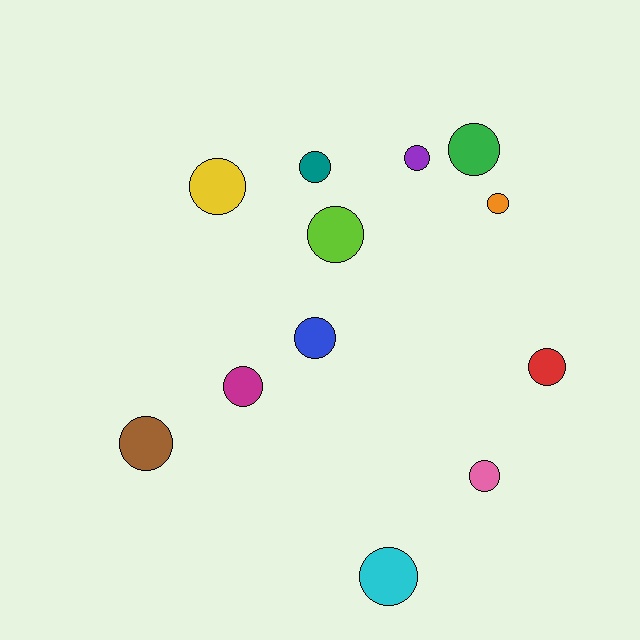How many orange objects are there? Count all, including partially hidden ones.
There is 1 orange object.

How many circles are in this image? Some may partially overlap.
There are 12 circles.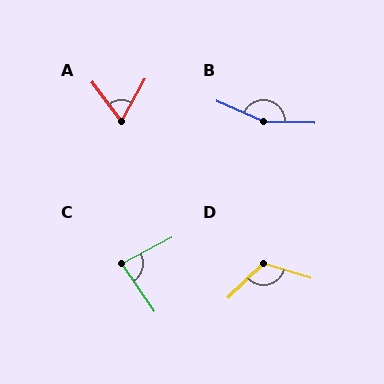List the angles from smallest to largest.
A (65°), C (83°), D (120°), B (158°).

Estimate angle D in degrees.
Approximately 120 degrees.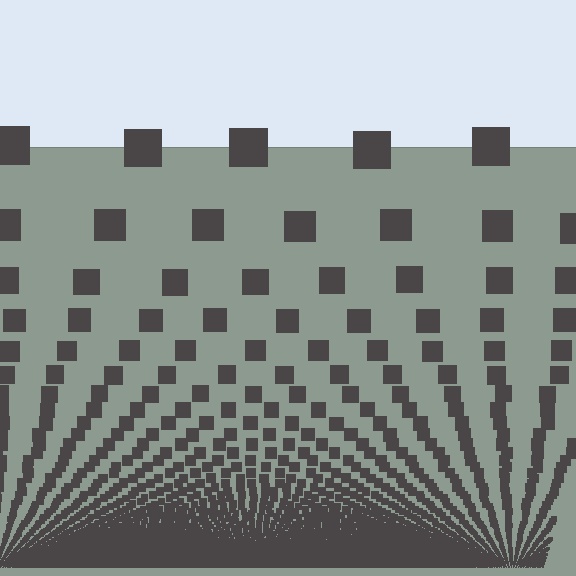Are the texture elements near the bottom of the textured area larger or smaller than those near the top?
Smaller. The gradient is inverted — elements near the bottom are smaller and denser.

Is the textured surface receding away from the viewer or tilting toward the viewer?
The surface appears to tilt toward the viewer. Texture elements get larger and sparser toward the top.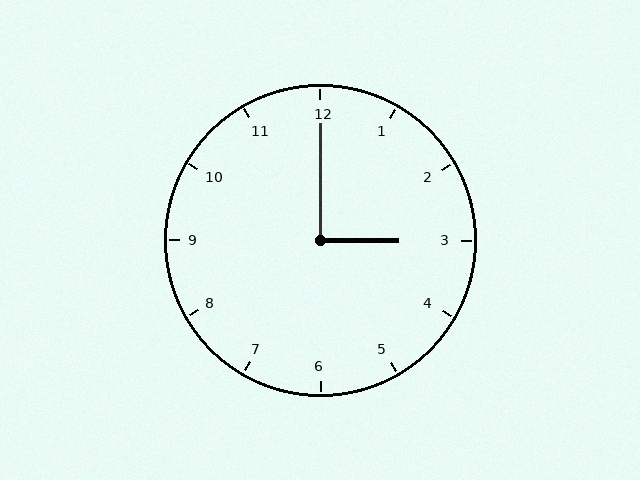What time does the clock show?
3:00.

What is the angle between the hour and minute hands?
Approximately 90 degrees.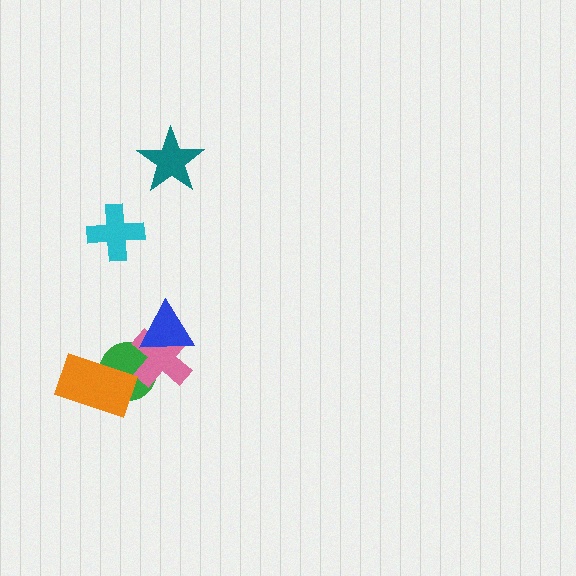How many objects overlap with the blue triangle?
1 object overlaps with the blue triangle.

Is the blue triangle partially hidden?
No, no other shape covers it.